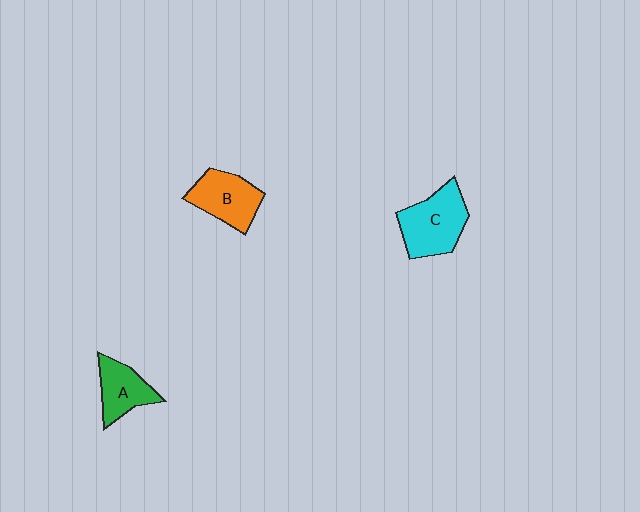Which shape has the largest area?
Shape C (cyan).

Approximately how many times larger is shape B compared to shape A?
Approximately 1.2 times.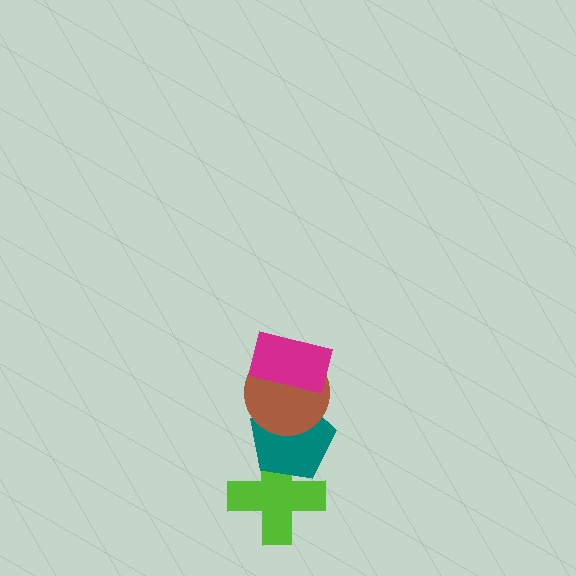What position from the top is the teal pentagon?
The teal pentagon is 3rd from the top.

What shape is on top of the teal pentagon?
The brown circle is on top of the teal pentagon.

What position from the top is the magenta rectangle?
The magenta rectangle is 1st from the top.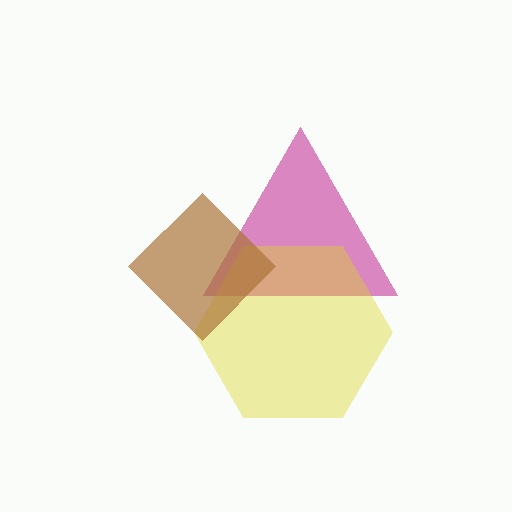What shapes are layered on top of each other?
The layered shapes are: a magenta triangle, a yellow hexagon, a brown diamond.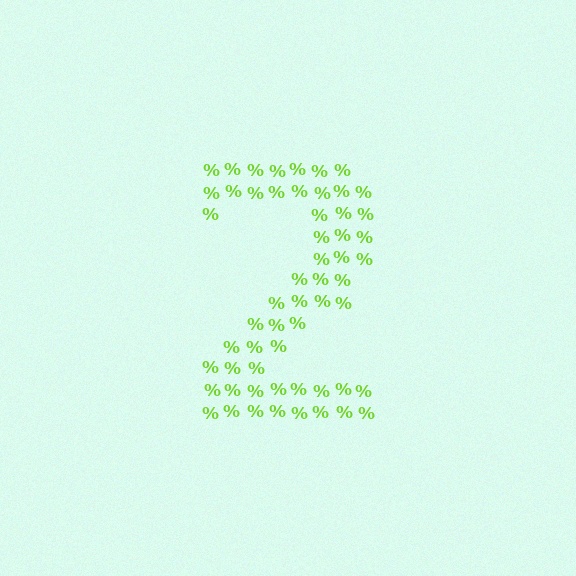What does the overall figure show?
The overall figure shows the digit 2.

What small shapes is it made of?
It is made of small percent signs.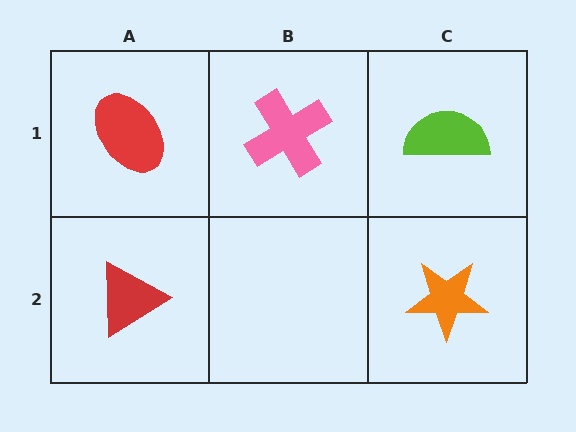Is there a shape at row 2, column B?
No, that cell is empty.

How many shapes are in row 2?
2 shapes.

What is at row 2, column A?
A red triangle.